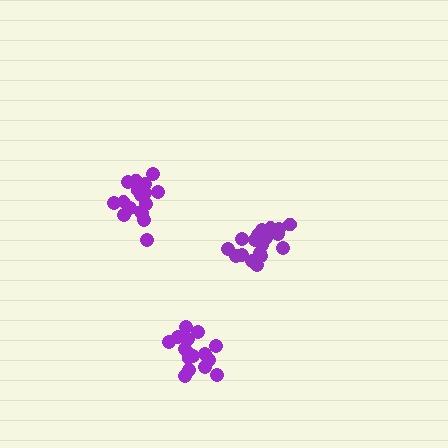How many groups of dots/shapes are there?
There are 3 groups.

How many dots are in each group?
Group 1: 18 dots, Group 2: 18 dots, Group 3: 16 dots (52 total).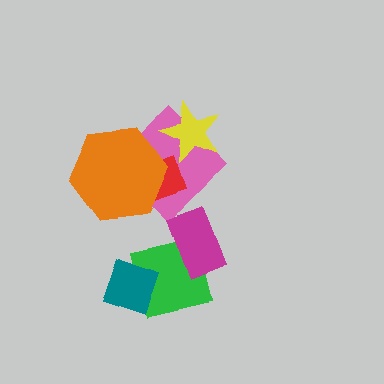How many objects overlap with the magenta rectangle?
1 object overlaps with the magenta rectangle.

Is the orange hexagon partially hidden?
No, no other shape covers it.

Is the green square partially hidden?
Yes, it is partially covered by another shape.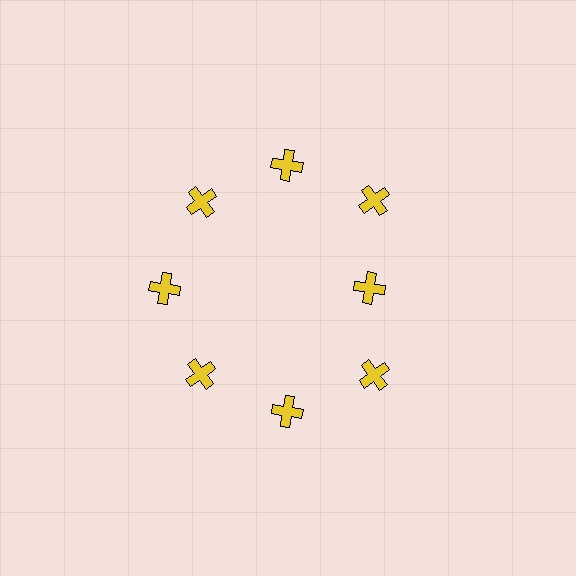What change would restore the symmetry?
The symmetry would be restored by moving it outward, back onto the ring so that all 8 crosses sit at equal angles and equal distance from the center.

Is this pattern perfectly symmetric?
No. The 8 yellow crosses are arranged in a ring, but one element near the 3 o'clock position is pulled inward toward the center, breaking the 8-fold rotational symmetry.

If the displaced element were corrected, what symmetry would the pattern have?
It would have 8-fold rotational symmetry — the pattern would map onto itself every 45 degrees.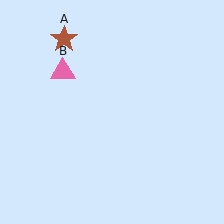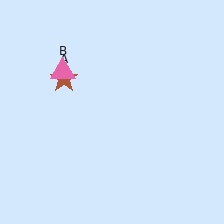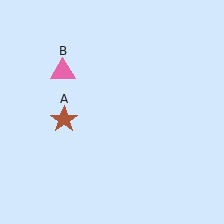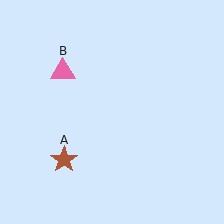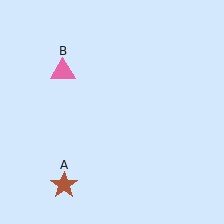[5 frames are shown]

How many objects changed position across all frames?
1 object changed position: brown star (object A).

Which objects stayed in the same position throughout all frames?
Pink triangle (object B) remained stationary.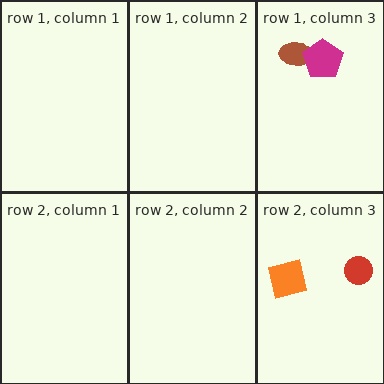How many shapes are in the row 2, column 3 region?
2.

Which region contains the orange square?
The row 2, column 3 region.